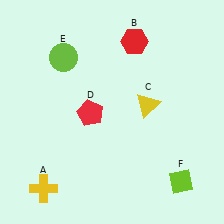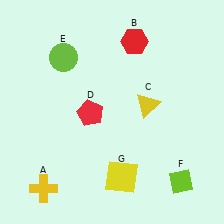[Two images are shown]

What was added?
A yellow square (G) was added in Image 2.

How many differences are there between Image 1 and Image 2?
There is 1 difference between the two images.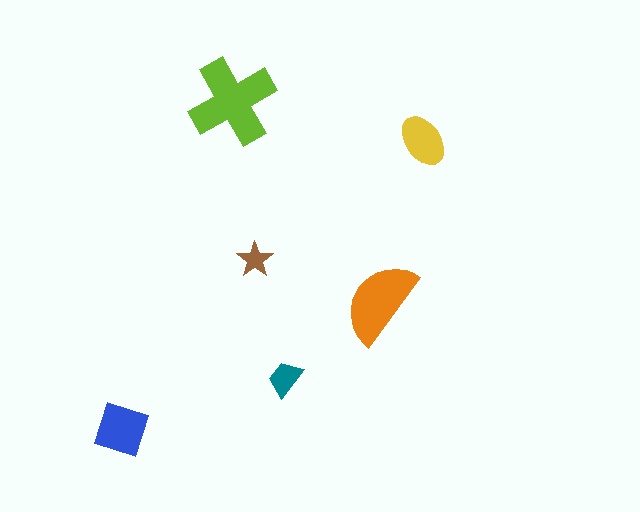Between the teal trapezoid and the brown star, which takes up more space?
The teal trapezoid.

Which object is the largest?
The lime cross.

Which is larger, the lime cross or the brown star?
The lime cross.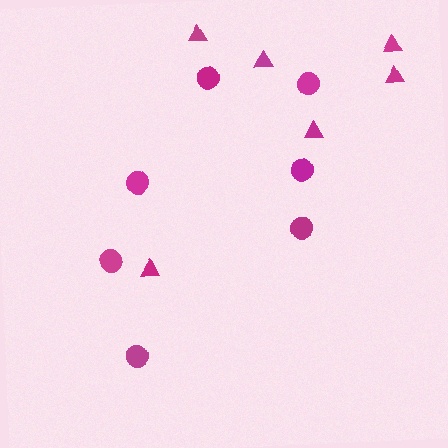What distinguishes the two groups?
There are 2 groups: one group of circles (7) and one group of triangles (6).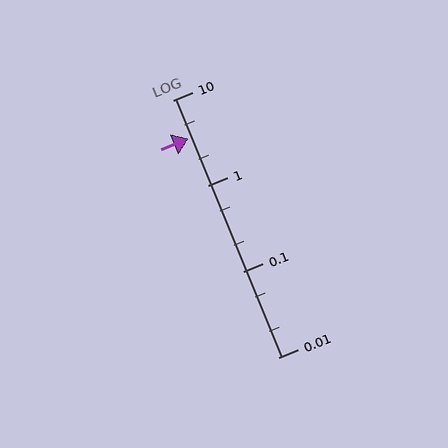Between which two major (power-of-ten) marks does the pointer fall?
The pointer is between 1 and 10.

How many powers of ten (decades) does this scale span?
The scale spans 3 decades, from 0.01 to 10.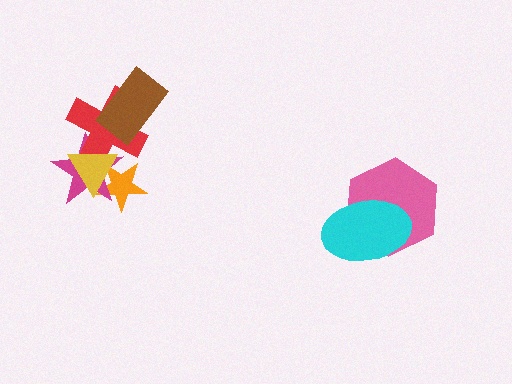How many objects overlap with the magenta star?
3 objects overlap with the magenta star.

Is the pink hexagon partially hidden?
Yes, it is partially covered by another shape.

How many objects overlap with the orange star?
3 objects overlap with the orange star.